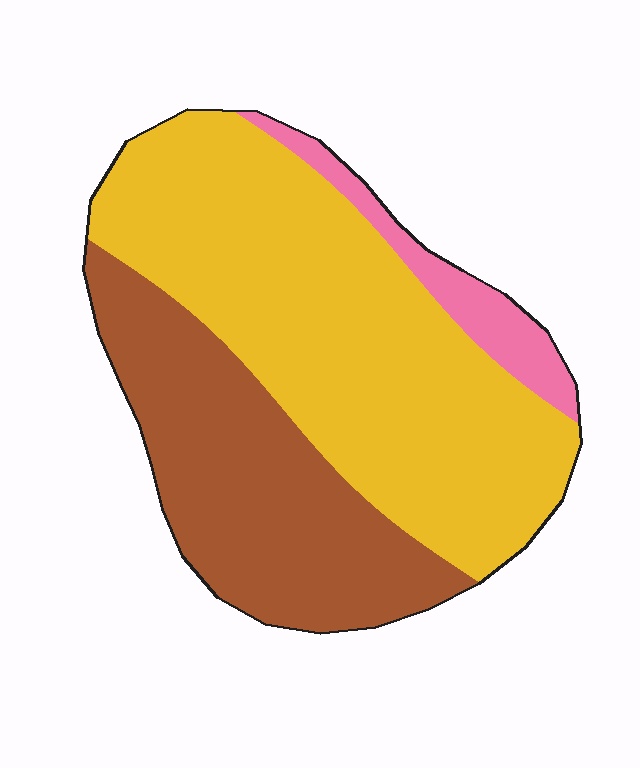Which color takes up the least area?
Pink, at roughly 10%.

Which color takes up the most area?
Yellow, at roughly 55%.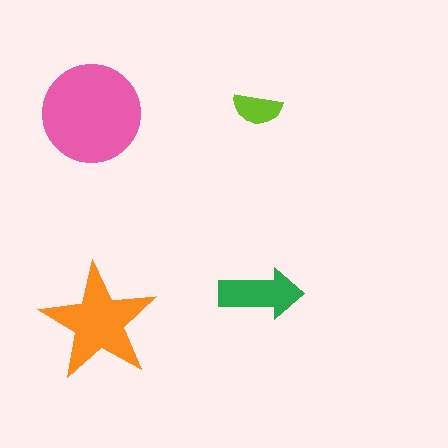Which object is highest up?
The lime semicircle is topmost.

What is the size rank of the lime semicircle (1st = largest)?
4th.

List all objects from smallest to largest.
The lime semicircle, the green arrow, the orange star, the pink circle.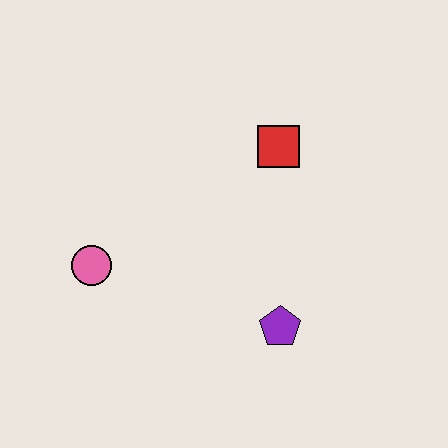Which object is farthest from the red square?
The pink circle is farthest from the red square.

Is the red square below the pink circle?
No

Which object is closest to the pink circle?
The purple pentagon is closest to the pink circle.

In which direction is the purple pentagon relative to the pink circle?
The purple pentagon is to the right of the pink circle.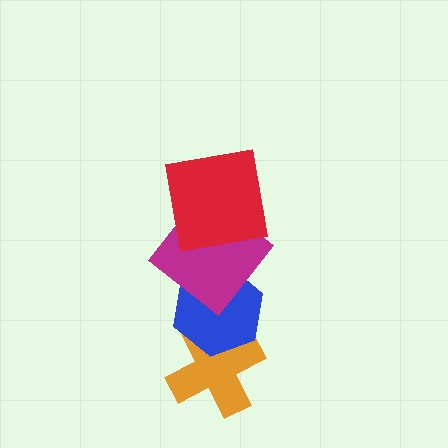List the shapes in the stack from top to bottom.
From top to bottom: the red square, the magenta diamond, the blue hexagon, the orange cross.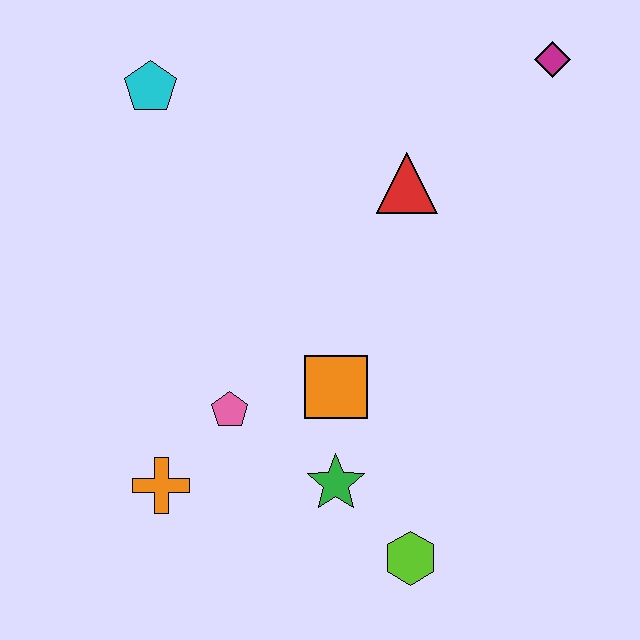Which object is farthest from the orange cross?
The magenta diamond is farthest from the orange cross.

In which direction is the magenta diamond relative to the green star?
The magenta diamond is above the green star.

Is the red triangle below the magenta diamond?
Yes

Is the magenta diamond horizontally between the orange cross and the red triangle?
No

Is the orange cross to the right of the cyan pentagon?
Yes